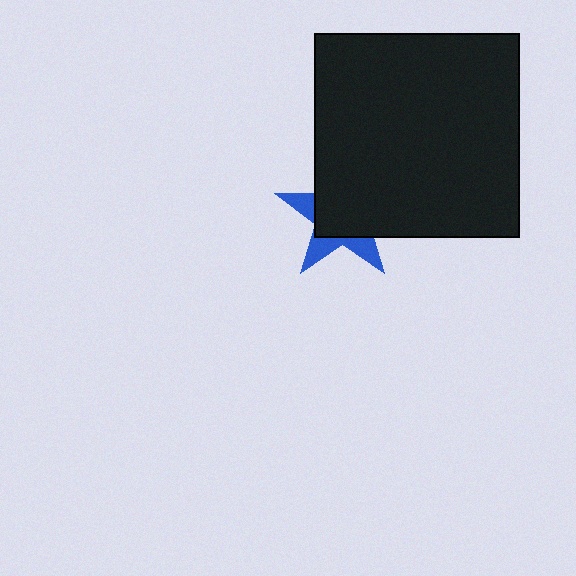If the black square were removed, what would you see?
You would see the complete blue star.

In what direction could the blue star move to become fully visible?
The blue star could move toward the lower-left. That would shift it out from behind the black square entirely.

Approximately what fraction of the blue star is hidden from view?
Roughly 66% of the blue star is hidden behind the black square.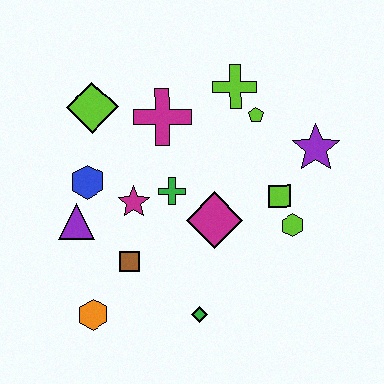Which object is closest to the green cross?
The magenta star is closest to the green cross.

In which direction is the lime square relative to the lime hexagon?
The lime square is above the lime hexagon.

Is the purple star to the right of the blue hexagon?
Yes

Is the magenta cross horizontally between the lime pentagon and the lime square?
No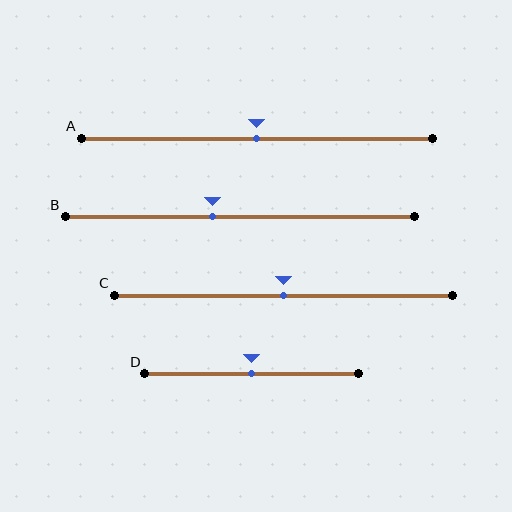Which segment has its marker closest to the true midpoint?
Segment A has its marker closest to the true midpoint.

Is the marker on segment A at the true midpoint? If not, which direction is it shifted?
Yes, the marker on segment A is at the true midpoint.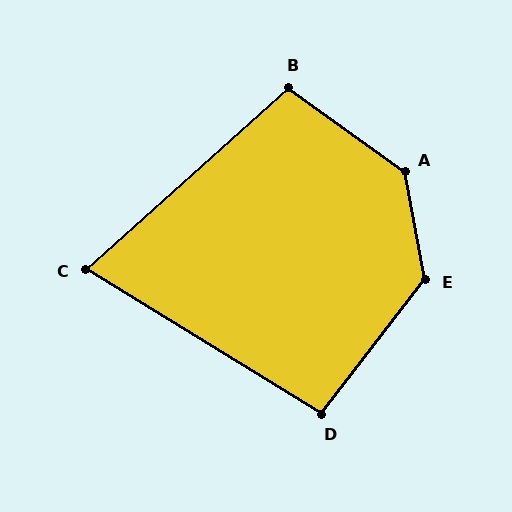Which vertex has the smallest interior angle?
C, at approximately 73 degrees.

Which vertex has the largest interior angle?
A, at approximately 137 degrees.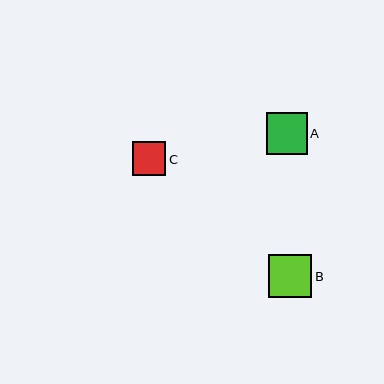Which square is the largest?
Square B is the largest with a size of approximately 44 pixels.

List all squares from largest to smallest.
From largest to smallest: B, A, C.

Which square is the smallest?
Square C is the smallest with a size of approximately 33 pixels.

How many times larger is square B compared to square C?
Square B is approximately 1.3 times the size of square C.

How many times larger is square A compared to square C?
Square A is approximately 1.2 times the size of square C.